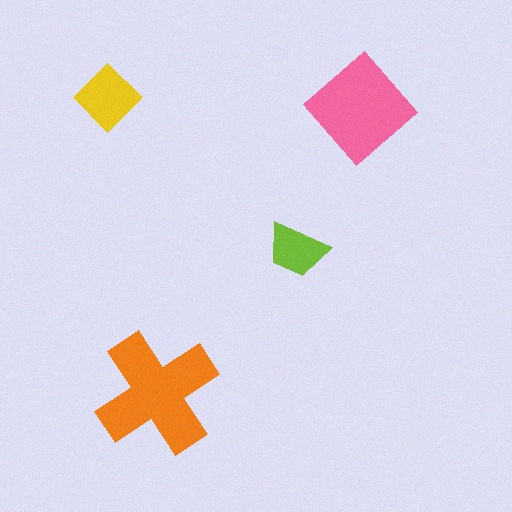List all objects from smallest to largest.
The lime trapezoid, the yellow diamond, the pink diamond, the orange cross.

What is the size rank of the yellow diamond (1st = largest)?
3rd.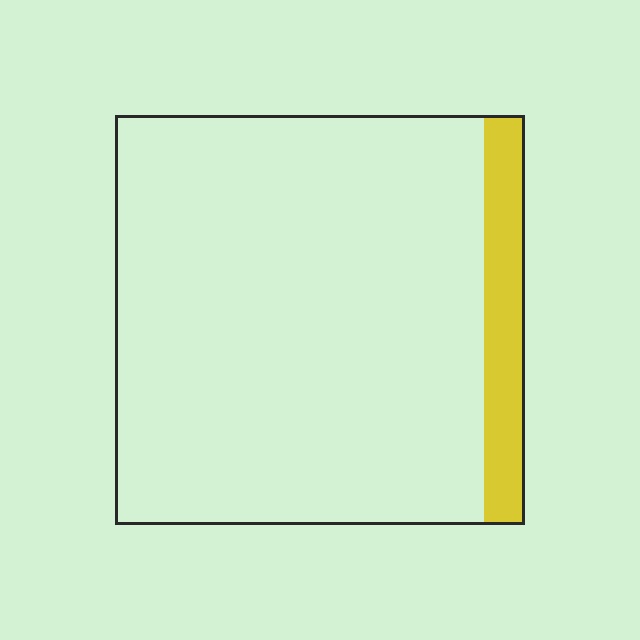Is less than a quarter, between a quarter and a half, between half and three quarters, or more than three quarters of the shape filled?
Less than a quarter.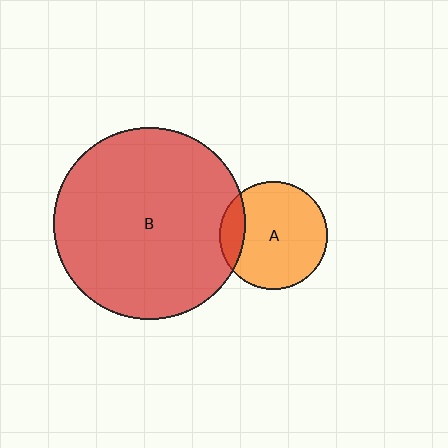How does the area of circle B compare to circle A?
Approximately 3.2 times.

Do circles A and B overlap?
Yes.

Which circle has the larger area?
Circle B (red).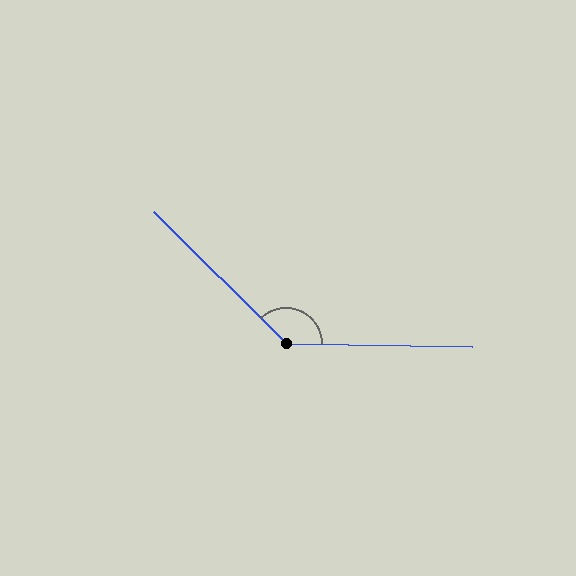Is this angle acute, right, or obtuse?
It is obtuse.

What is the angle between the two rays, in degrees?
Approximately 136 degrees.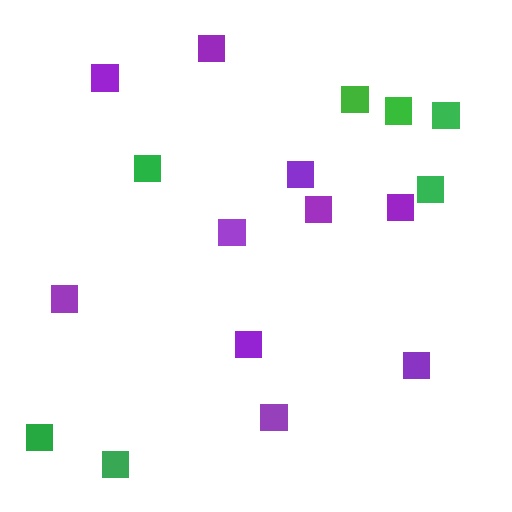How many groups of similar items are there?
There are 2 groups: one group of purple squares (10) and one group of green squares (7).